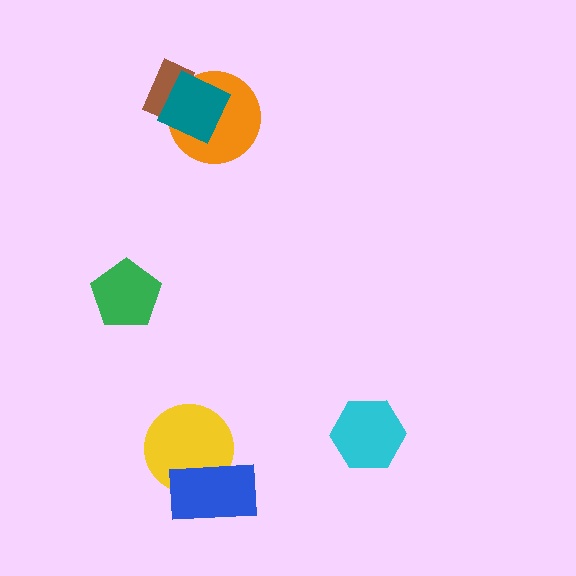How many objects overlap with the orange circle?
2 objects overlap with the orange circle.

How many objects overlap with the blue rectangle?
1 object overlaps with the blue rectangle.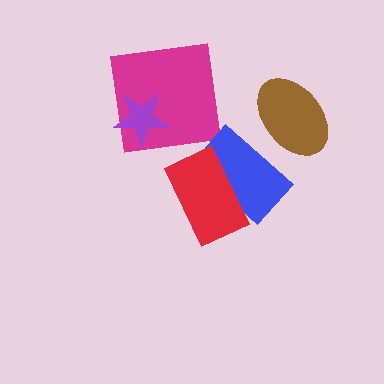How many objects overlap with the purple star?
1 object overlaps with the purple star.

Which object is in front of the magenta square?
The purple star is in front of the magenta square.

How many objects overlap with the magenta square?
1 object overlaps with the magenta square.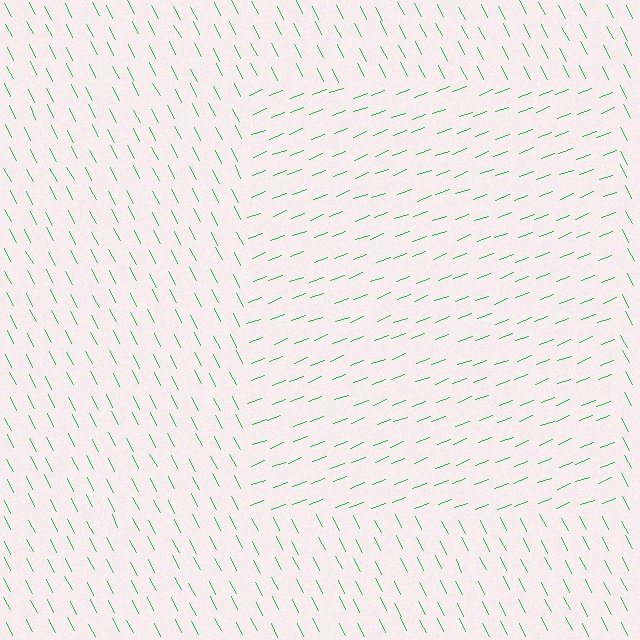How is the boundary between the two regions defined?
The boundary is defined purely by a change in line orientation (approximately 83 degrees difference). All lines are the same color and thickness.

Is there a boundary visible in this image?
Yes, there is a texture boundary formed by a change in line orientation.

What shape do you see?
I see a rectangle.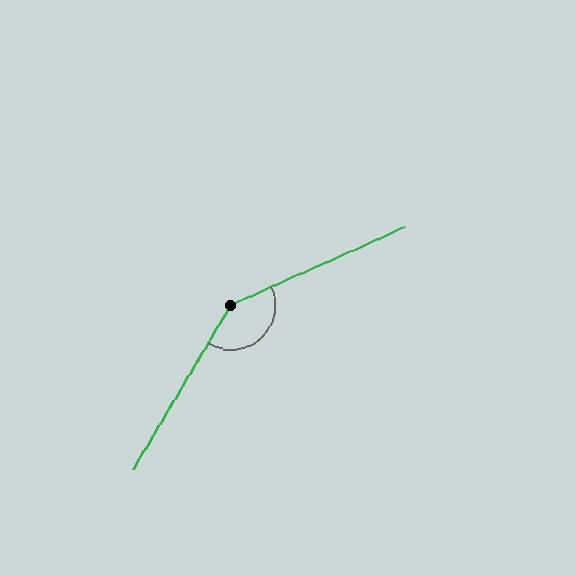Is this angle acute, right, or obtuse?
It is obtuse.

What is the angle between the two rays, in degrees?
Approximately 145 degrees.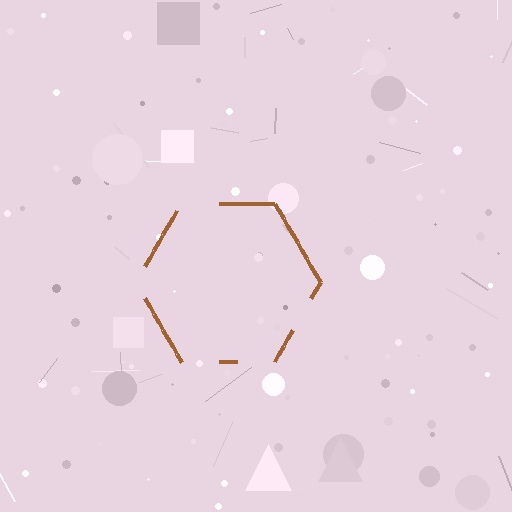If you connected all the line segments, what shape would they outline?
They would outline a hexagon.